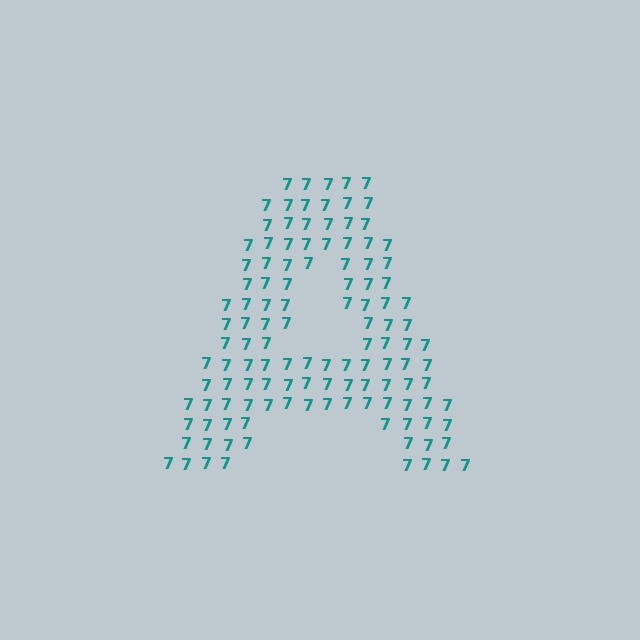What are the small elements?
The small elements are digit 7's.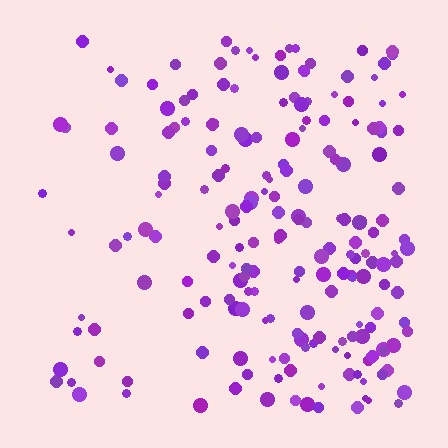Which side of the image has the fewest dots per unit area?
The left.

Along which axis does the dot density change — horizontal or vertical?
Horizontal.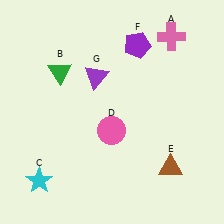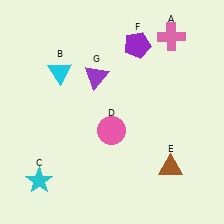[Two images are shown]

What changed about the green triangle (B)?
In Image 1, B is green. In Image 2, it changed to cyan.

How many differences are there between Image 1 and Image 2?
There is 1 difference between the two images.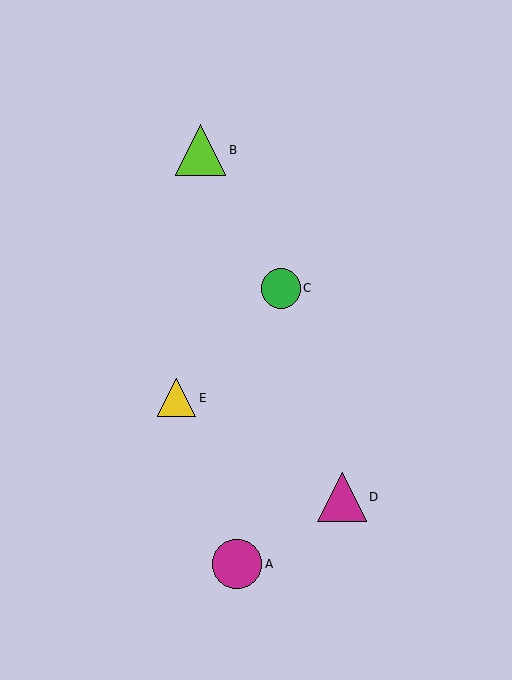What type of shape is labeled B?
Shape B is a lime triangle.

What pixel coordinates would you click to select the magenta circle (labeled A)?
Click at (237, 564) to select the magenta circle A.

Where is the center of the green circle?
The center of the green circle is at (281, 288).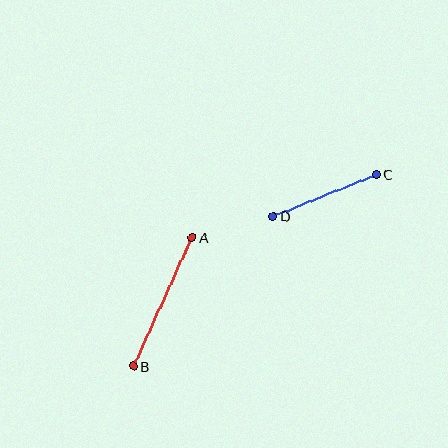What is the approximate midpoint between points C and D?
The midpoint is at approximately (325, 195) pixels.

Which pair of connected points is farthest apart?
Points A and B are farthest apart.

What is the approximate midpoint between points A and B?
The midpoint is at approximately (163, 302) pixels.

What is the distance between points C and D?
The distance is approximately 112 pixels.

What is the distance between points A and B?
The distance is approximately 141 pixels.